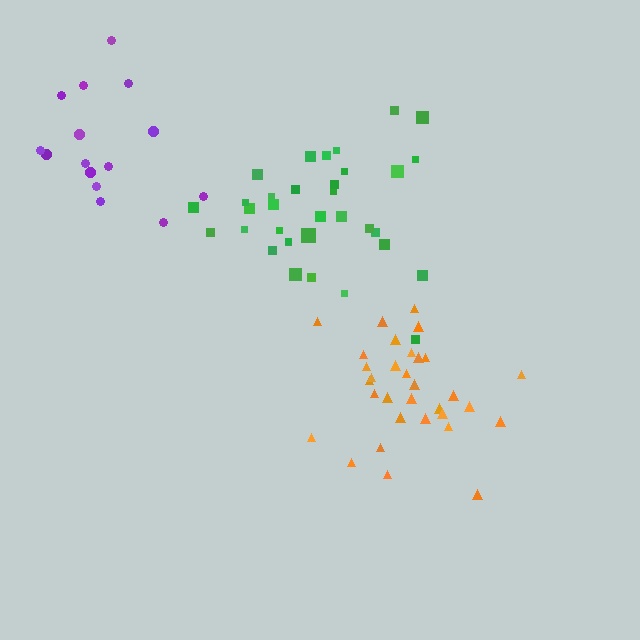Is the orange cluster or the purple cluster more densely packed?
Orange.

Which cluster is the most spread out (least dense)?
Purple.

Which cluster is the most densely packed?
Orange.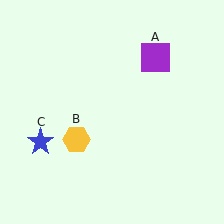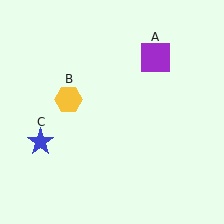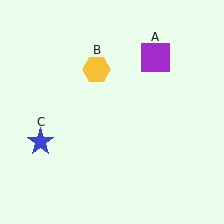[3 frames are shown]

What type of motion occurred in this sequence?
The yellow hexagon (object B) rotated clockwise around the center of the scene.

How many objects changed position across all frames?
1 object changed position: yellow hexagon (object B).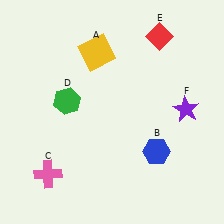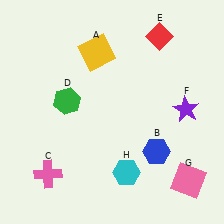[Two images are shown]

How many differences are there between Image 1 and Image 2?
There are 2 differences between the two images.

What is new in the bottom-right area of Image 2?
A pink square (G) was added in the bottom-right area of Image 2.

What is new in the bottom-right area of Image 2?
A cyan hexagon (H) was added in the bottom-right area of Image 2.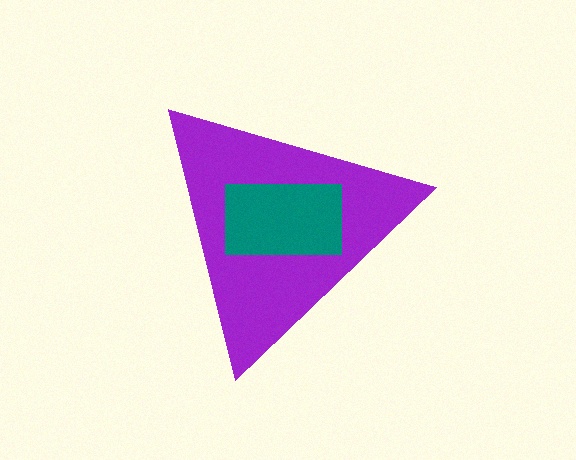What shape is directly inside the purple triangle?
The teal rectangle.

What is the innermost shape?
The teal rectangle.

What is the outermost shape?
The purple triangle.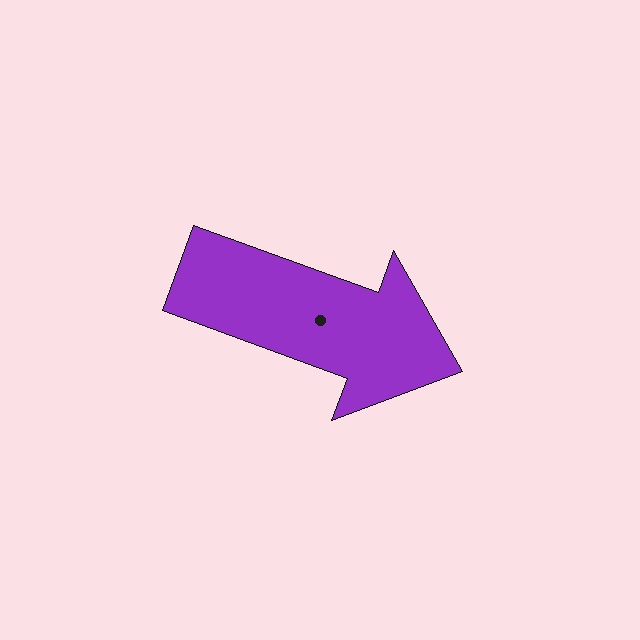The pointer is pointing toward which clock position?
Roughly 4 o'clock.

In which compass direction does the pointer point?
East.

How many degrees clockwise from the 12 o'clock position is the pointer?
Approximately 110 degrees.